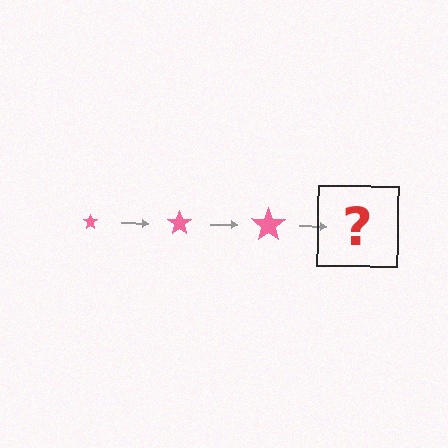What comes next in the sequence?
The next element should be a pink star, larger than the previous one.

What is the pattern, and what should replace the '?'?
The pattern is that the star gets progressively larger each step. The '?' should be a pink star, larger than the previous one.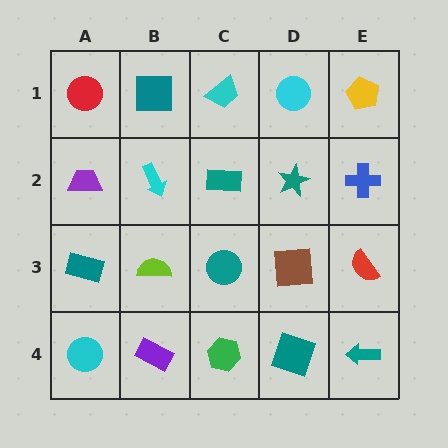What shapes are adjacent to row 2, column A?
A red circle (row 1, column A), a teal rectangle (row 3, column A), a cyan arrow (row 2, column B).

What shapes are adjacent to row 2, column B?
A teal square (row 1, column B), a lime semicircle (row 3, column B), a purple trapezoid (row 2, column A), a teal rectangle (row 2, column C).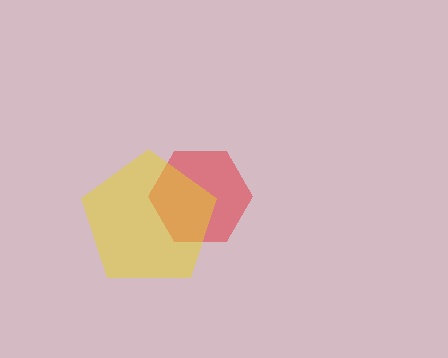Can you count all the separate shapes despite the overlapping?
Yes, there are 2 separate shapes.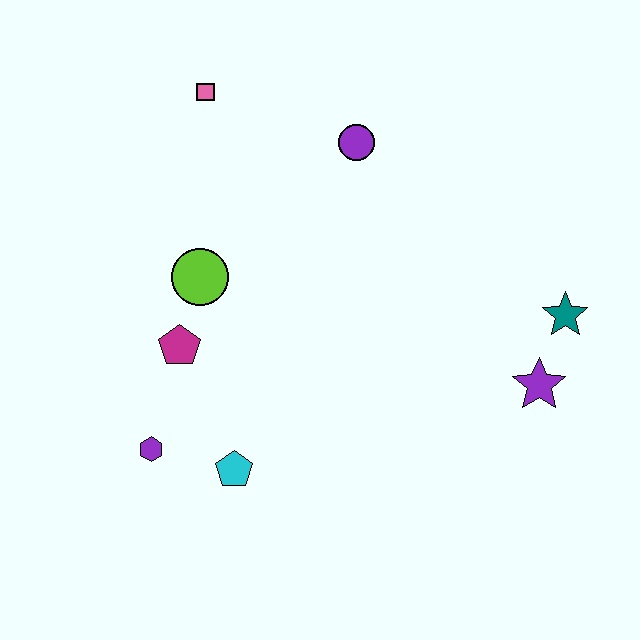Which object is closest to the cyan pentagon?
The purple hexagon is closest to the cyan pentagon.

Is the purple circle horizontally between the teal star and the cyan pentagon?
Yes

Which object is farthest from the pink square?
The purple star is farthest from the pink square.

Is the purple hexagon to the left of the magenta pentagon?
Yes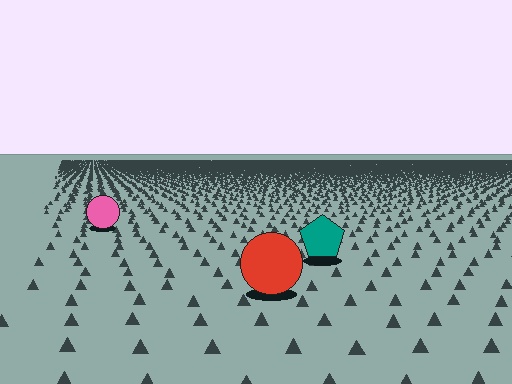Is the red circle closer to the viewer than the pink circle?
Yes. The red circle is closer — you can tell from the texture gradient: the ground texture is coarser near it.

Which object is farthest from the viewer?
The pink circle is farthest from the viewer. It appears smaller and the ground texture around it is denser.